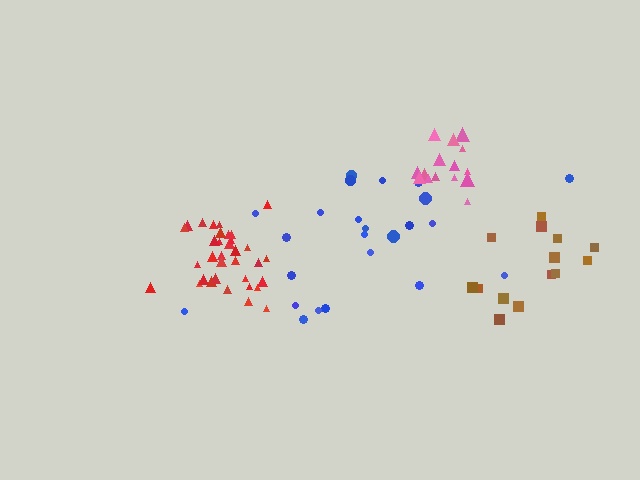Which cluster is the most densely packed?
Red.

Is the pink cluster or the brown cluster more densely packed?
Pink.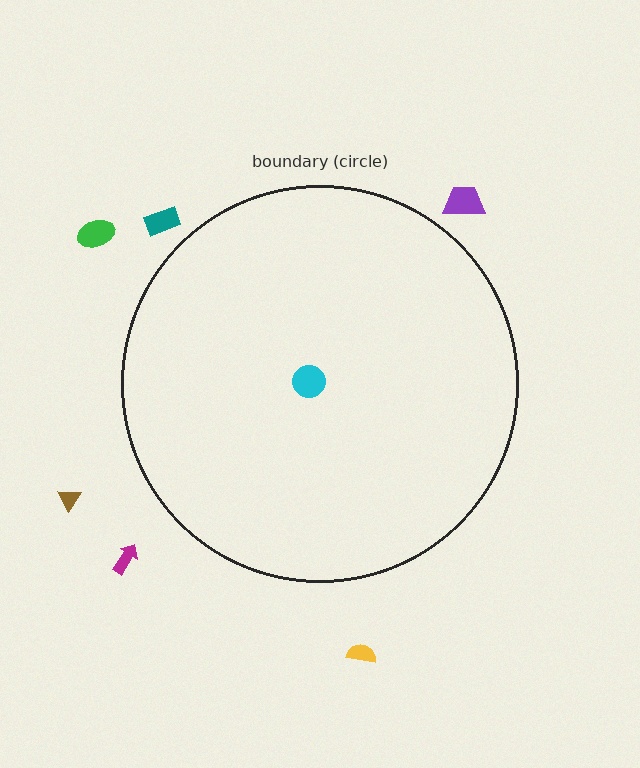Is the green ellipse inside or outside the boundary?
Outside.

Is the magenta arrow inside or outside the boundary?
Outside.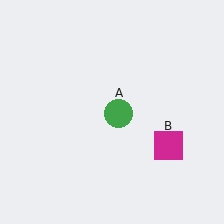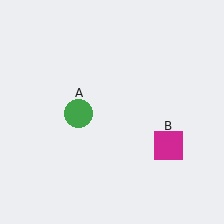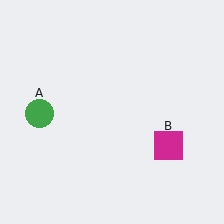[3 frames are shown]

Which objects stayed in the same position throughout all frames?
Magenta square (object B) remained stationary.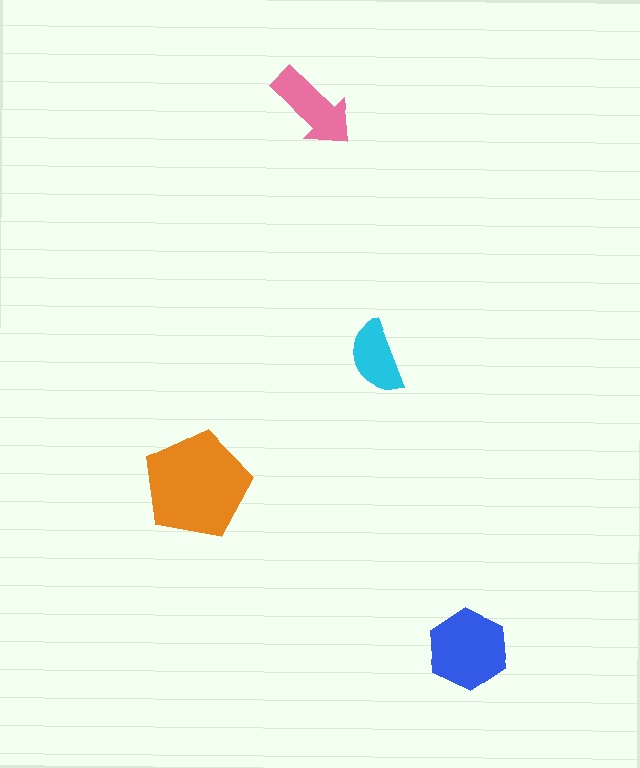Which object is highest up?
The pink arrow is topmost.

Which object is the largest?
The orange pentagon.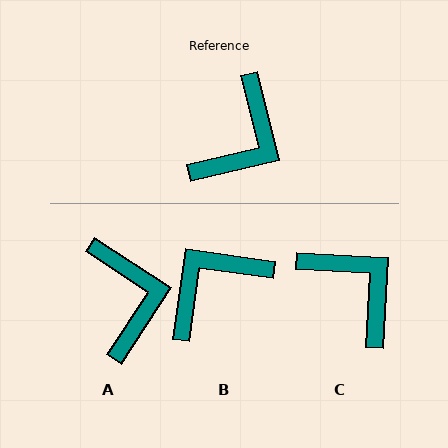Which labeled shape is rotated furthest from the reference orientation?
B, about 158 degrees away.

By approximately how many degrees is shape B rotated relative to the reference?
Approximately 158 degrees counter-clockwise.